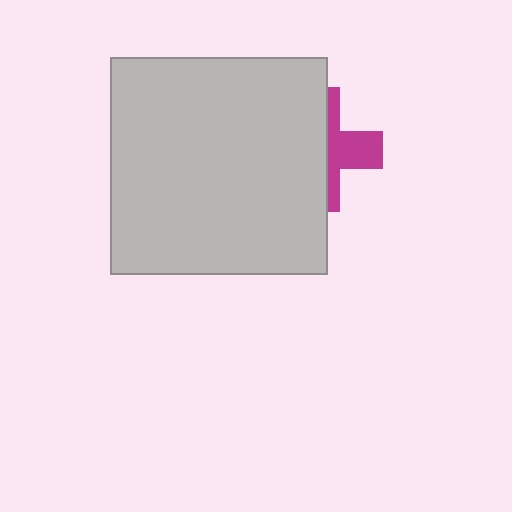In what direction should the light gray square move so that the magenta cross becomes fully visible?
The light gray square should move left. That is the shortest direction to clear the overlap and leave the magenta cross fully visible.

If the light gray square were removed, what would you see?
You would see the complete magenta cross.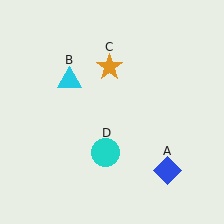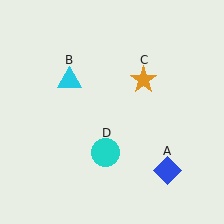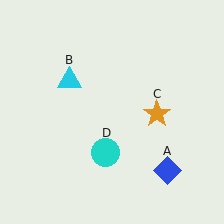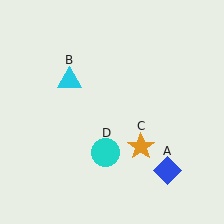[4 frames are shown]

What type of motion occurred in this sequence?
The orange star (object C) rotated clockwise around the center of the scene.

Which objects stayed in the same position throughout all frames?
Blue diamond (object A) and cyan triangle (object B) and cyan circle (object D) remained stationary.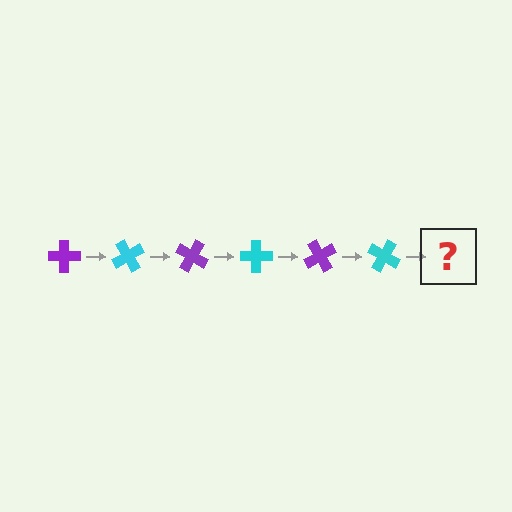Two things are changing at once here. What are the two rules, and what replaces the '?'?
The two rules are that it rotates 60 degrees each step and the color cycles through purple and cyan. The '?' should be a purple cross, rotated 360 degrees from the start.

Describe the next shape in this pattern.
It should be a purple cross, rotated 360 degrees from the start.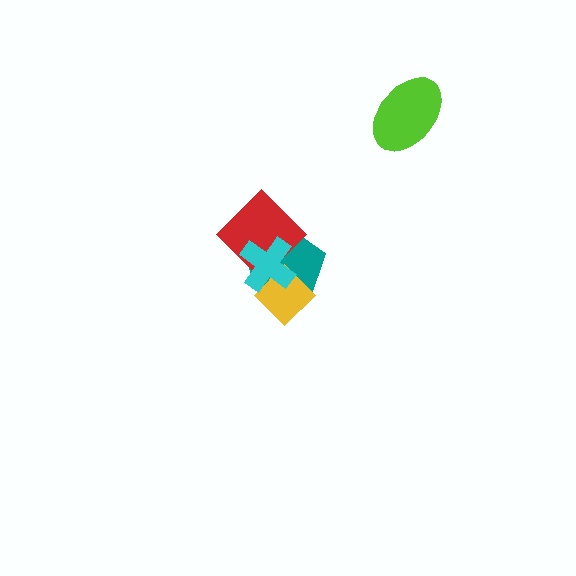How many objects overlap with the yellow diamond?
3 objects overlap with the yellow diamond.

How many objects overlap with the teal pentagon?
3 objects overlap with the teal pentagon.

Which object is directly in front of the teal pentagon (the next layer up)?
The red diamond is directly in front of the teal pentagon.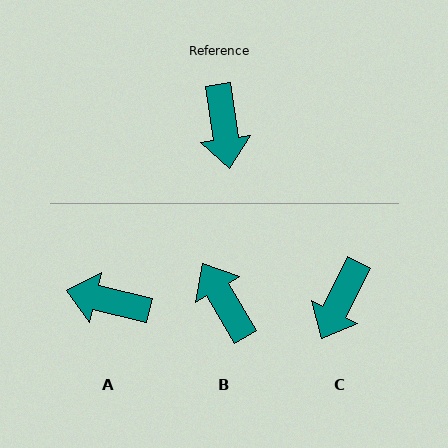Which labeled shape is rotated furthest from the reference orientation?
B, about 158 degrees away.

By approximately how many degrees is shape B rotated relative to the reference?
Approximately 158 degrees clockwise.